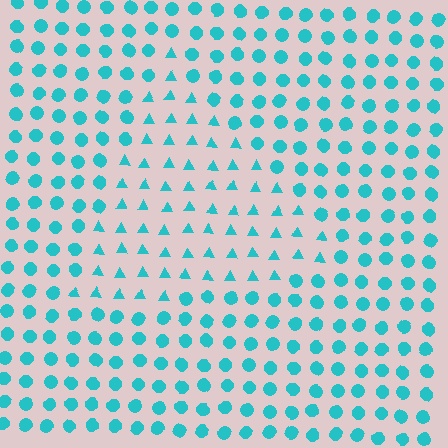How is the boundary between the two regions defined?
The boundary is defined by a change in element shape: triangles inside vs. circles outside. All elements share the same color and spacing.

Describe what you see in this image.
The image is filled with small cyan elements arranged in a uniform grid. A triangle-shaped region contains triangles, while the surrounding area contains circles. The boundary is defined purely by the change in element shape.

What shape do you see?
I see a triangle.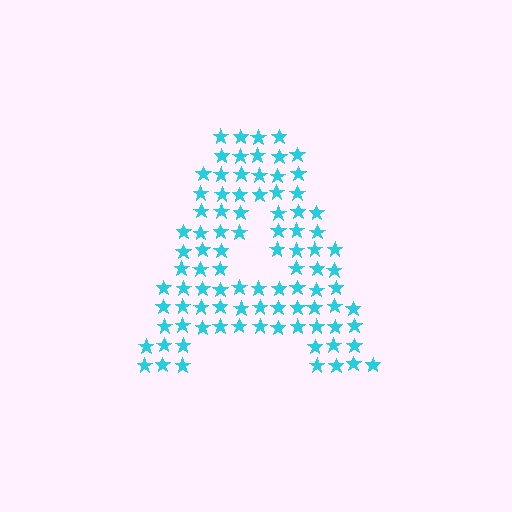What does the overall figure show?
The overall figure shows the letter A.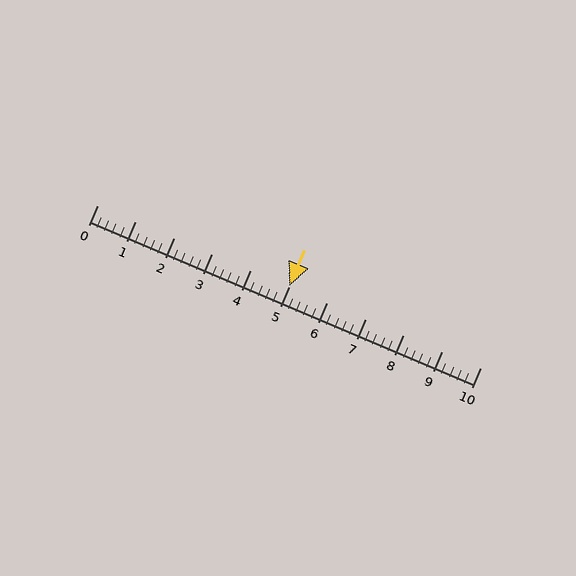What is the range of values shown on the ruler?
The ruler shows values from 0 to 10.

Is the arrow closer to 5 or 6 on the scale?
The arrow is closer to 5.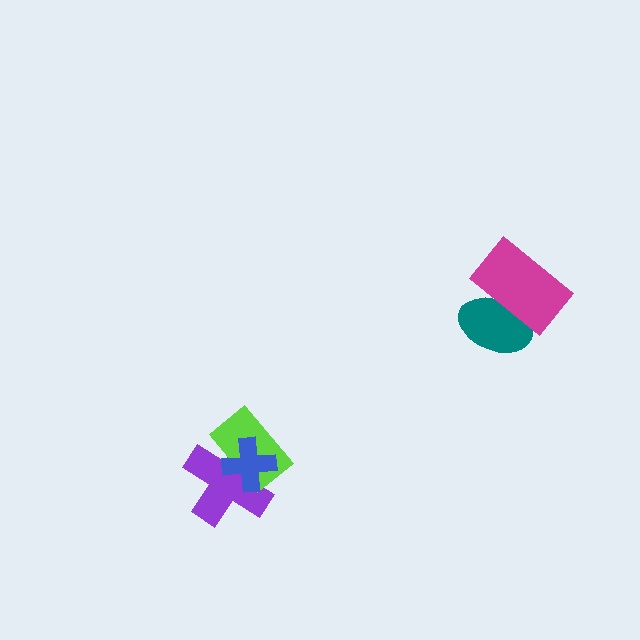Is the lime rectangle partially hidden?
Yes, it is partially covered by another shape.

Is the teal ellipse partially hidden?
Yes, it is partially covered by another shape.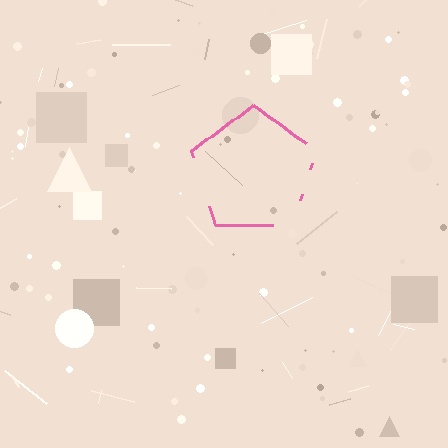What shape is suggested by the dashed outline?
The dashed outline suggests a pentagon.